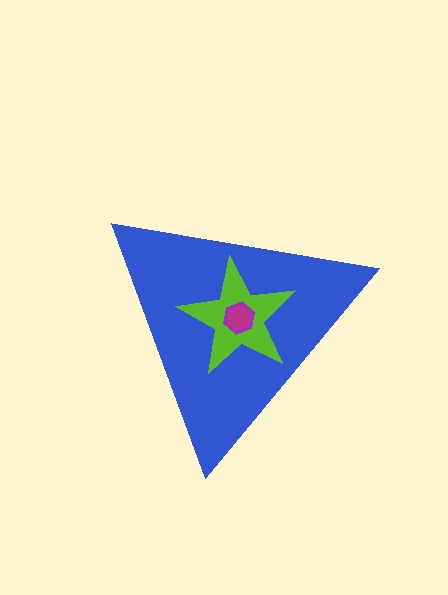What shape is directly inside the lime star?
The purple hexagon.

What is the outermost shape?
The blue triangle.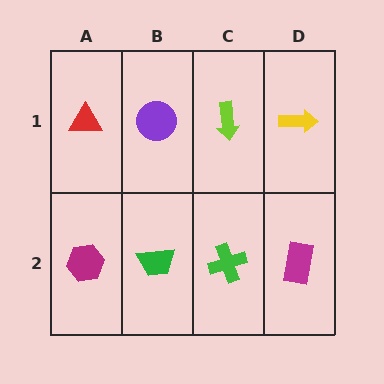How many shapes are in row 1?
4 shapes.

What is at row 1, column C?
A lime arrow.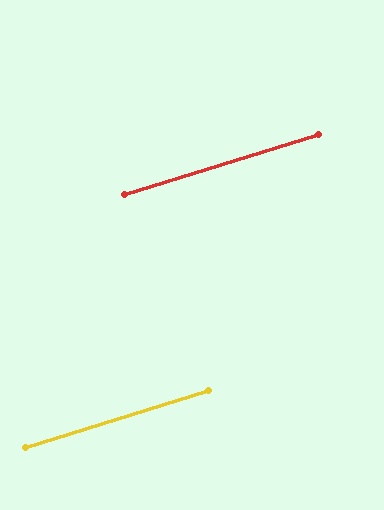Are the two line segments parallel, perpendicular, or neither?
Parallel — their directions differ by only 0.2°.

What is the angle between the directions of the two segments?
Approximately 0 degrees.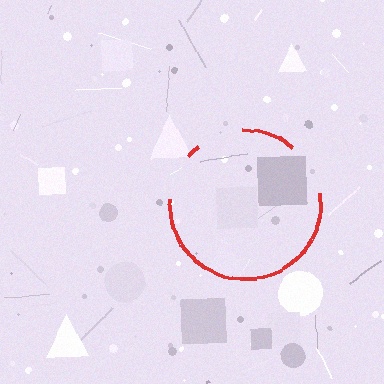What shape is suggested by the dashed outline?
The dashed outline suggests a circle.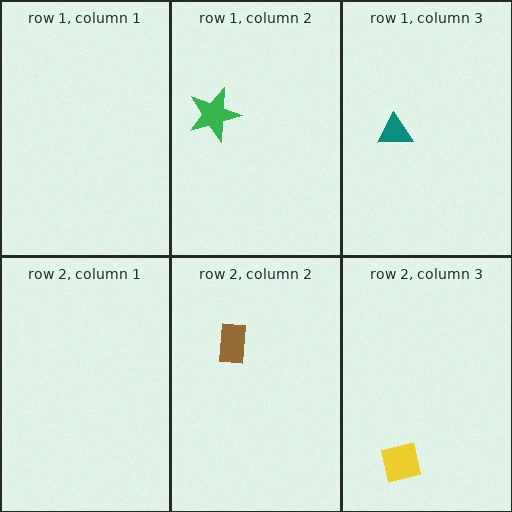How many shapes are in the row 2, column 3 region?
1.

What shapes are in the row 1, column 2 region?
The green star.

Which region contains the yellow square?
The row 2, column 3 region.